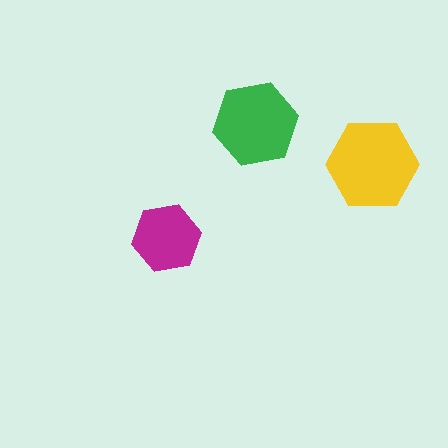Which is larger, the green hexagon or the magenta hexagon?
The green one.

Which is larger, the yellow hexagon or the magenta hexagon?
The yellow one.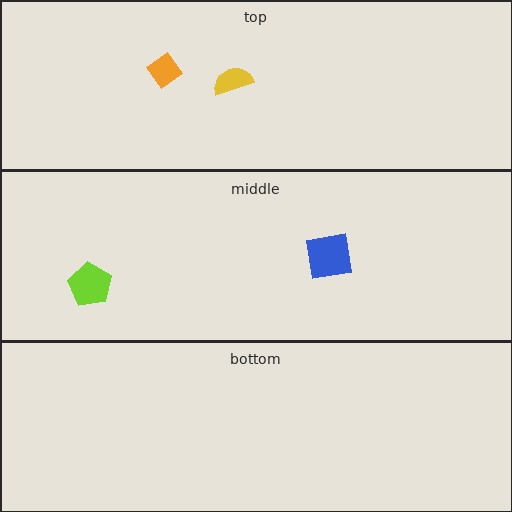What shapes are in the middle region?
The blue square, the lime pentagon.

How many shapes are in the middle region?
2.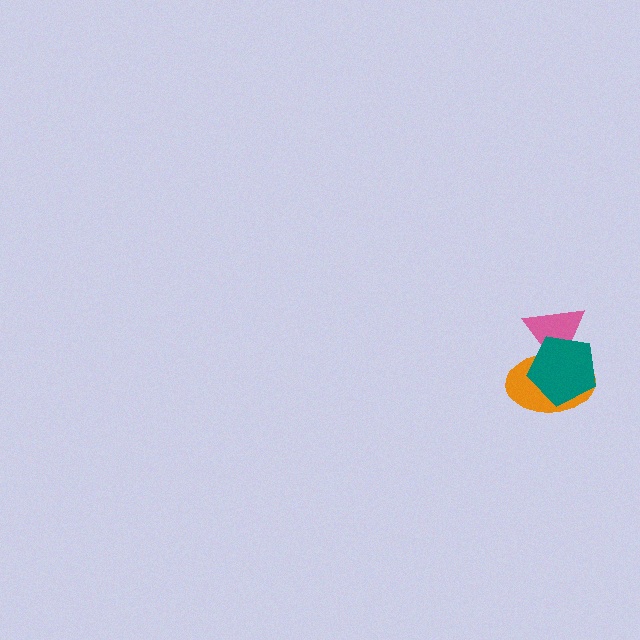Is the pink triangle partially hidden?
Yes, it is partially covered by another shape.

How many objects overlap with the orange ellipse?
2 objects overlap with the orange ellipse.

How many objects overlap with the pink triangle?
2 objects overlap with the pink triangle.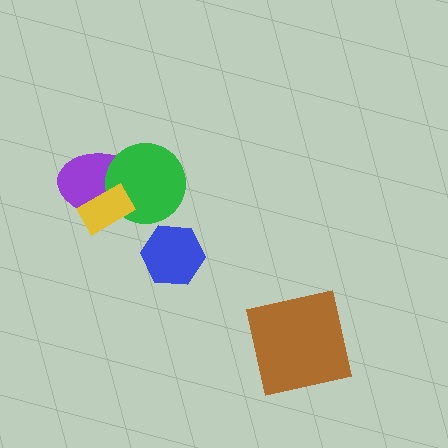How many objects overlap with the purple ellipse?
2 objects overlap with the purple ellipse.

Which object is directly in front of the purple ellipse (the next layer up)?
The green circle is directly in front of the purple ellipse.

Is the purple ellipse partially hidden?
Yes, it is partially covered by another shape.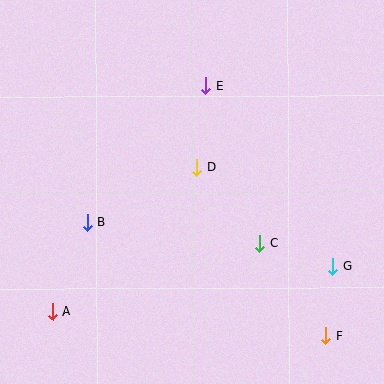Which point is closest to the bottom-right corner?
Point F is closest to the bottom-right corner.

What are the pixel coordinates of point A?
Point A is at (53, 311).